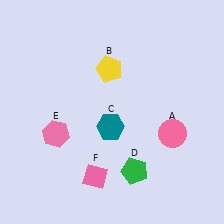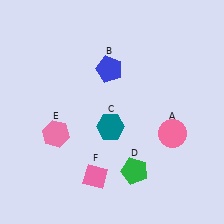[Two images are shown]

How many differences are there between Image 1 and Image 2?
There is 1 difference between the two images.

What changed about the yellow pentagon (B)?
In Image 1, B is yellow. In Image 2, it changed to blue.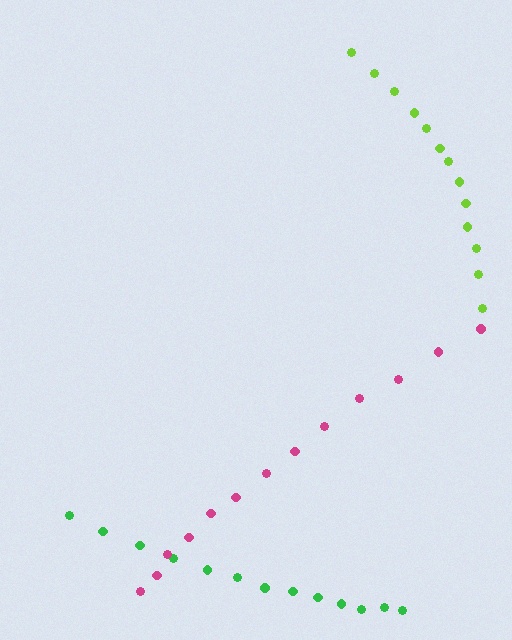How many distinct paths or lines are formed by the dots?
There are 3 distinct paths.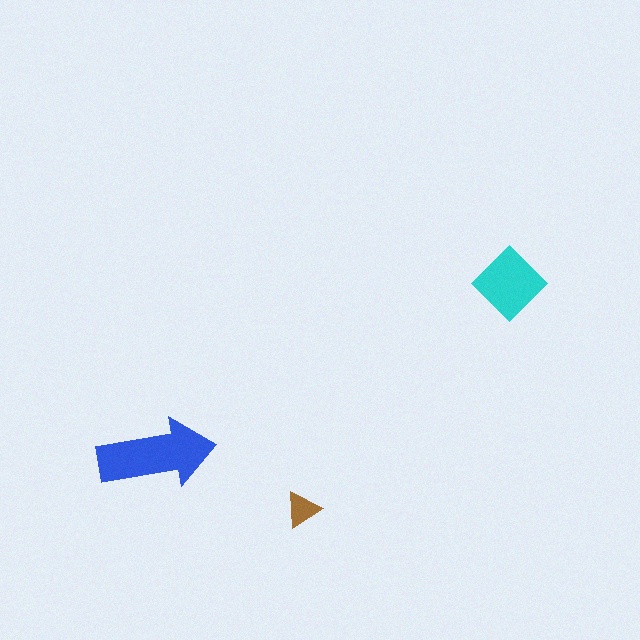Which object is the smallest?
The brown triangle.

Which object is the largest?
The blue arrow.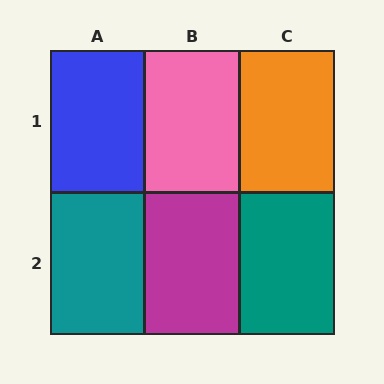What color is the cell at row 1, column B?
Pink.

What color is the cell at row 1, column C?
Orange.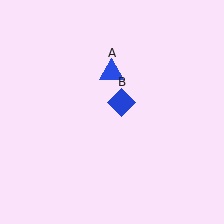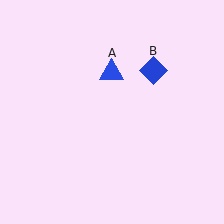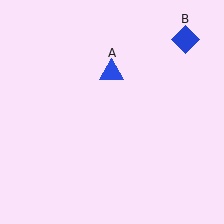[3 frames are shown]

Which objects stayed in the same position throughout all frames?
Blue triangle (object A) remained stationary.